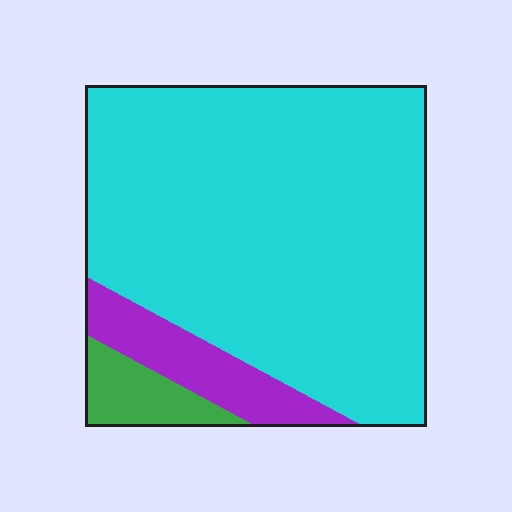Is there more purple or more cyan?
Cyan.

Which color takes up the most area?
Cyan, at roughly 80%.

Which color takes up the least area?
Green, at roughly 5%.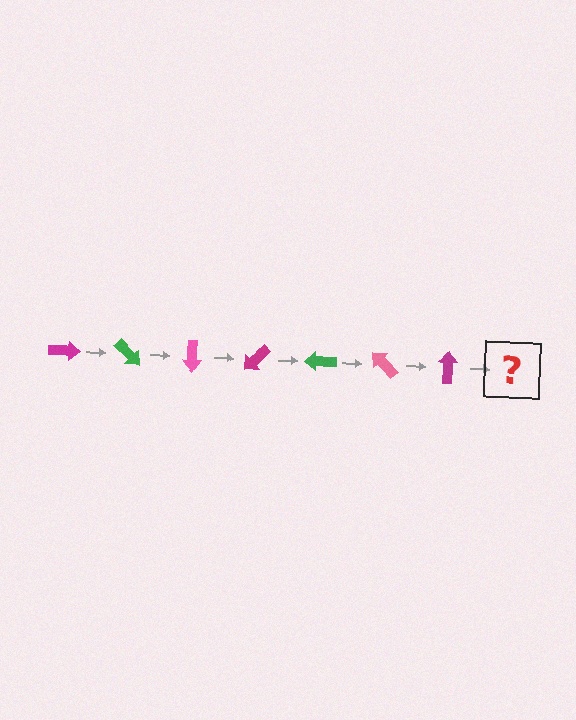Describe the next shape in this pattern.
It should be a green arrow, rotated 315 degrees from the start.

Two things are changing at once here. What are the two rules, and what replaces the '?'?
The two rules are that it rotates 45 degrees each step and the color cycles through magenta, green, and pink. The '?' should be a green arrow, rotated 315 degrees from the start.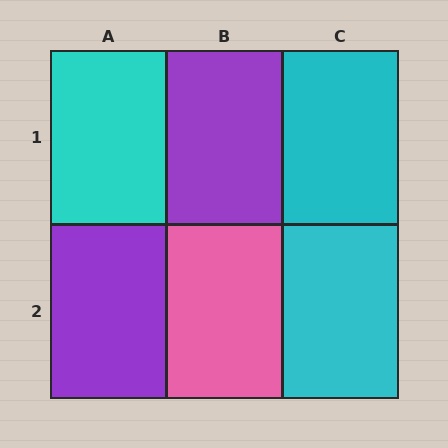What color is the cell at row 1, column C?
Cyan.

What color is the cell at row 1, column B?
Purple.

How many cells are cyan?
3 cells are cyan.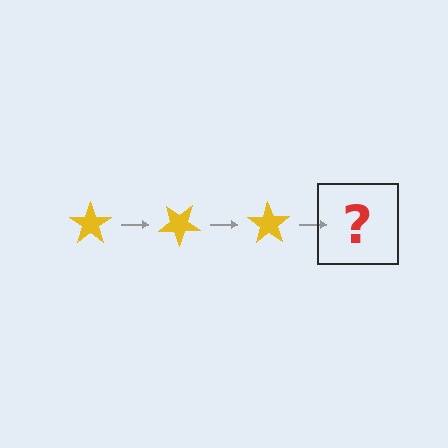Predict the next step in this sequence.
The next step is a yellow star rotated 105 degrees.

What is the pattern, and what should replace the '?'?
The pattern is that the star rotates 35 degrees each step. The '?' should be a yellow star rotated 105 degrees.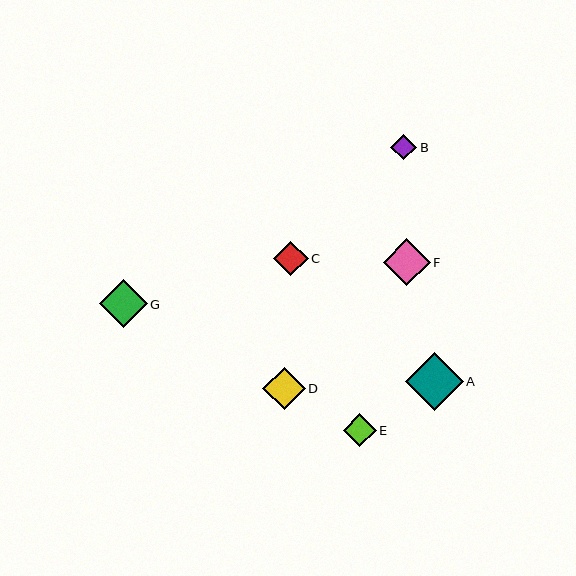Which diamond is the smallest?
Diamond B is the smallest with a size of approximately 26 pixels.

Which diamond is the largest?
Diamond A is the largest with a size of approximately 58 pixels.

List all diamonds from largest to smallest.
From largest to smallest: A, G, F, D, C, E, B.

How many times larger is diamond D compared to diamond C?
Diamond D is approximately 1.2 times the size of diamond C.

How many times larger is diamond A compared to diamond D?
Diamond A is approximately 1.4 times the size of diamond D.